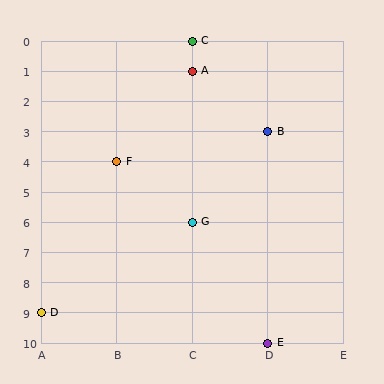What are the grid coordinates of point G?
Point G is at grid coordinates (C, 6).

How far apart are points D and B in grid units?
Points D and B are 3 columns and 6 rows apart (about 6.7 grid units diagonally).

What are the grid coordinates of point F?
Point F is at grid coordinates (B, 4).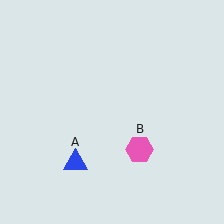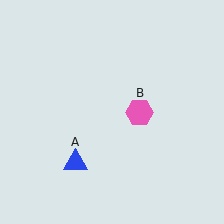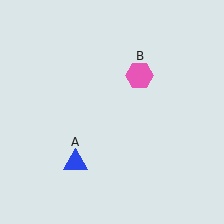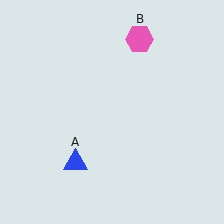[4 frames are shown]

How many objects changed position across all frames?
1 object changed position: pink hexagon (object B).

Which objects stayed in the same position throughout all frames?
Blue triangle (object A) remained stationary.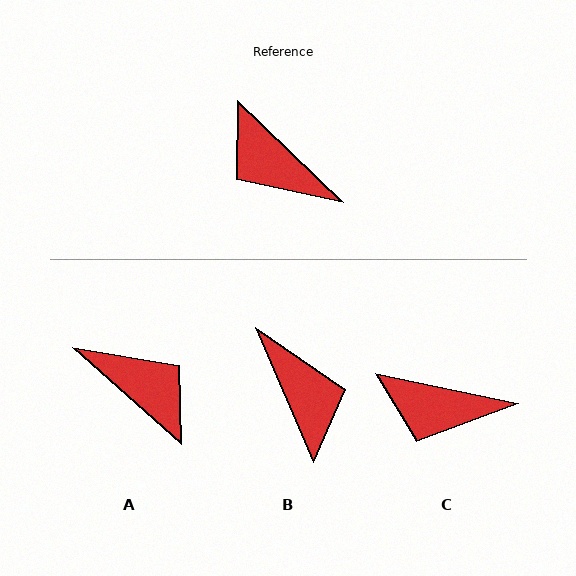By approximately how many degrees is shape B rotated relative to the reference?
Approximately 158 degrees counter-clockwise.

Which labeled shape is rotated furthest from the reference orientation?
A, about 177 degrees away.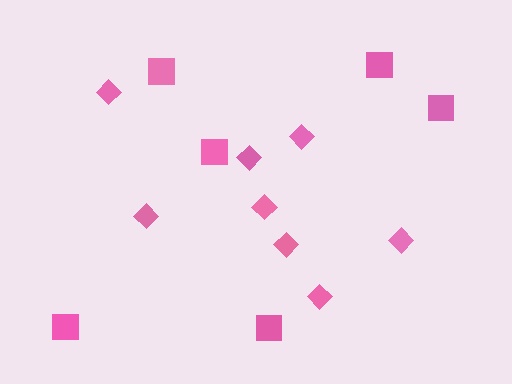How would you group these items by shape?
There are 2 groups: one group of squares (6) and one group of diamonds (8).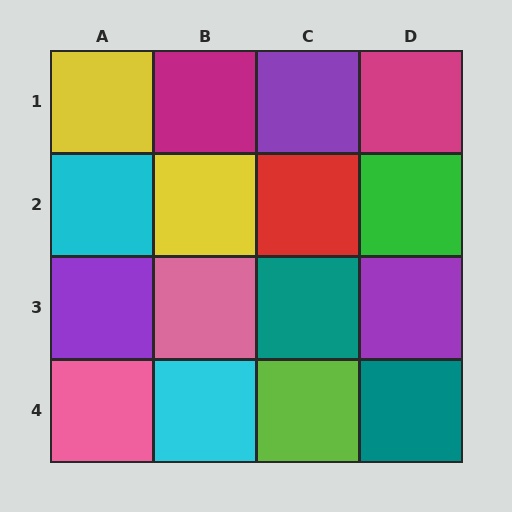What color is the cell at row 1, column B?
Magenta.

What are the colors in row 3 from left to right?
Purple, pink, teal, purple.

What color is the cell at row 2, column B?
Yellow.